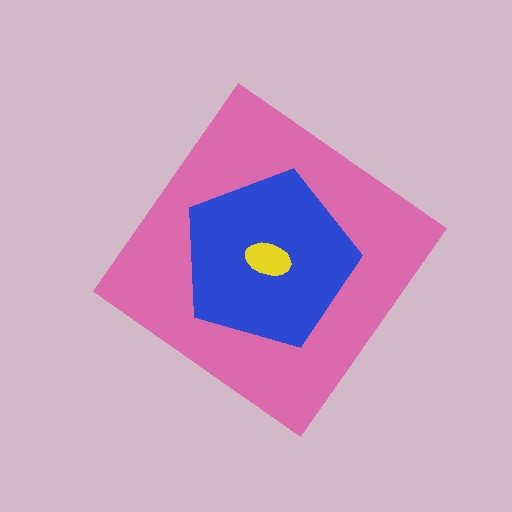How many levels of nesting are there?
3.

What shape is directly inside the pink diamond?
The blue pentagon.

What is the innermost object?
The yellow ellipse.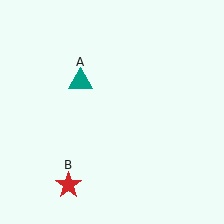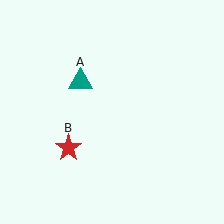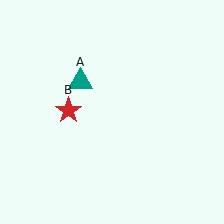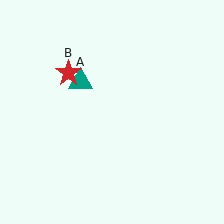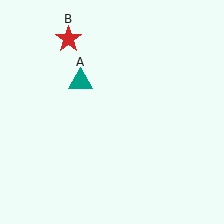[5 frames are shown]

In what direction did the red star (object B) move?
The red star (object B) moved up.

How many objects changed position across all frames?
1 object changed position: red star (object B).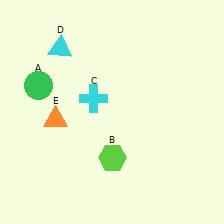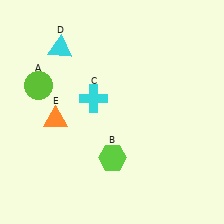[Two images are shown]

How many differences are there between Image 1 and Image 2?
There is 1 difference between the two images.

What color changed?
The circle (A) changed from green in Image 1 to lime in Image 2.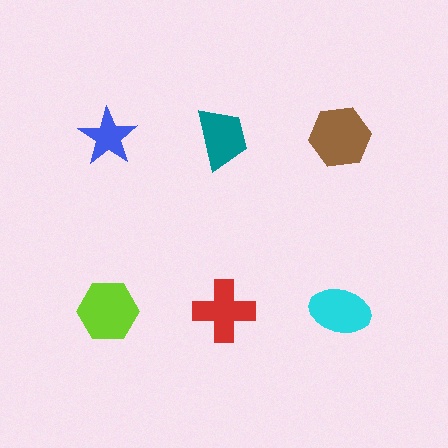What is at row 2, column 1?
A lime hexagon.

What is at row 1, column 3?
A brown hexagon.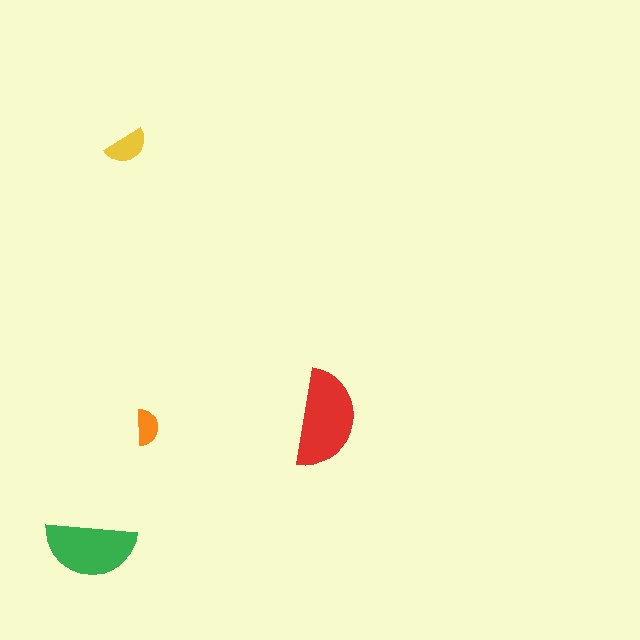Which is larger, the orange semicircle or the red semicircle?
The red one.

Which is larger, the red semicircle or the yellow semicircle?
The red one.